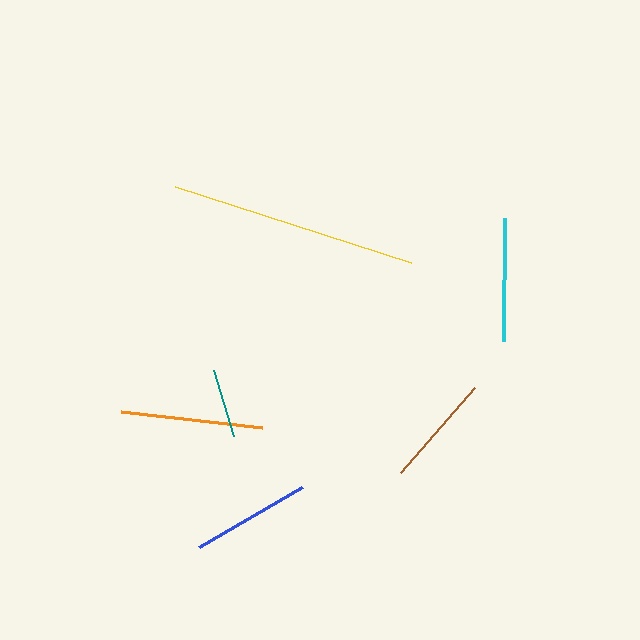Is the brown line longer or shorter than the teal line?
The brown line is longer than the teal line.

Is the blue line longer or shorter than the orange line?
The orange line is longer than the blue line.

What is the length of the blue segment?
The blue segment is approximately 119 pixels long.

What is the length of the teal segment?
The teal segment is approximately 70 pixels long.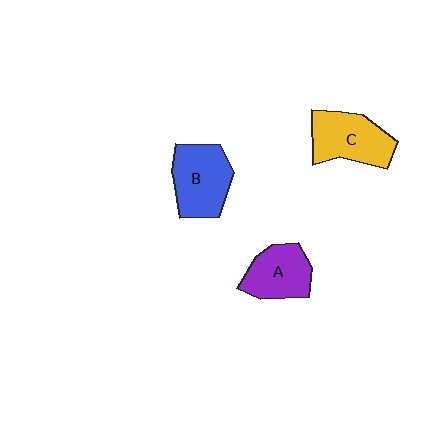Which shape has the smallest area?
Shape A (purple).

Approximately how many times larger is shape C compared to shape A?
Approximately 1.2 times.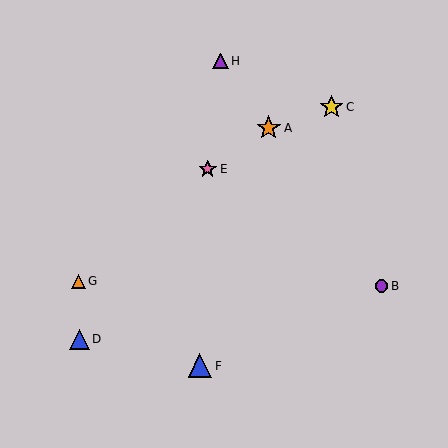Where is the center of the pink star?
The center of the pink star is at (208, 169).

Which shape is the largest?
The orange star (labeled A) is the largest.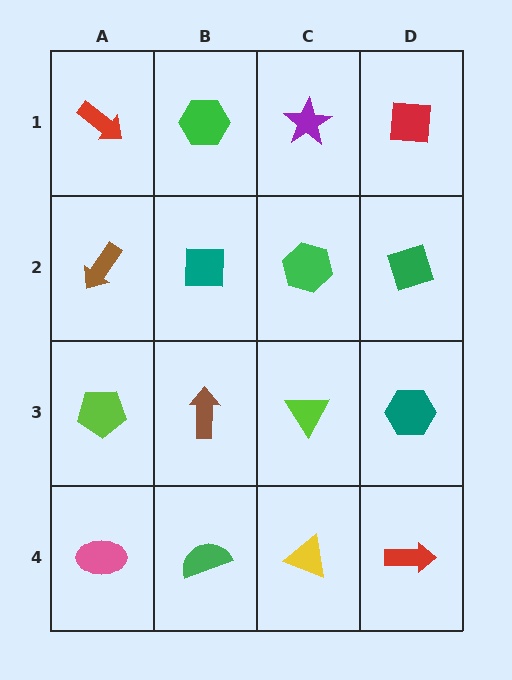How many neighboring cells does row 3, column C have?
4.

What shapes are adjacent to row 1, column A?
A brown arrow (row 2, column A), a green hexagon (row 1, column B).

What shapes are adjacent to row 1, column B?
A teal square (row 2, column B), a red arrow (row 1, column A), a purple star (row 1, column C).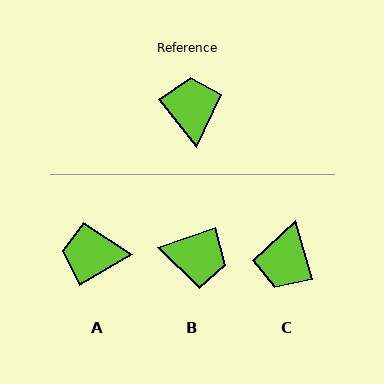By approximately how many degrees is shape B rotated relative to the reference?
Approximately 110 degrees clockwise.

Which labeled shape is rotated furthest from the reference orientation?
C, about 158 degrees away.